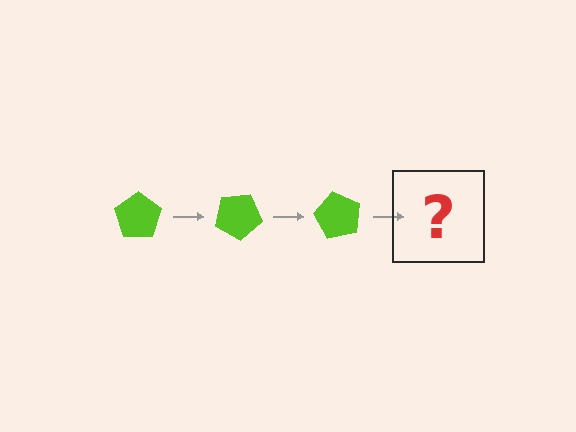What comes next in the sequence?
The next element should be a lime pentagon rotated 90 degrees.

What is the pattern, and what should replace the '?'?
The pattern is that the pentagon rotates 30 degrees each step. The '?' should be a lime pentagon rotated 90 degrees.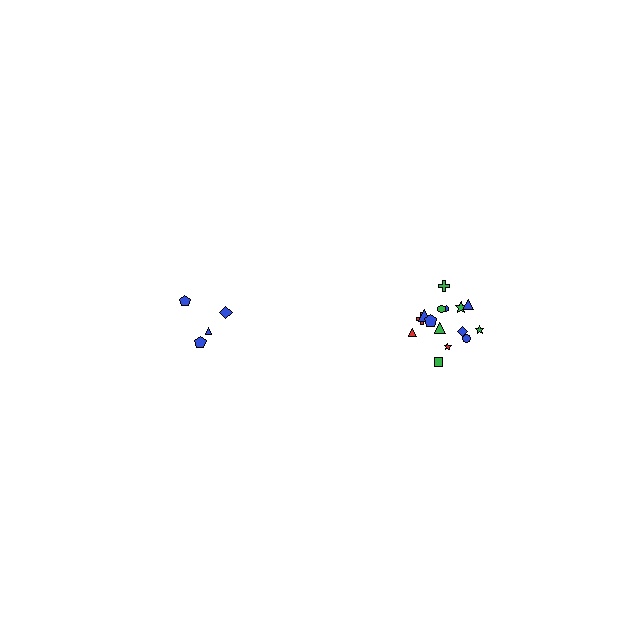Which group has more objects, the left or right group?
The right group.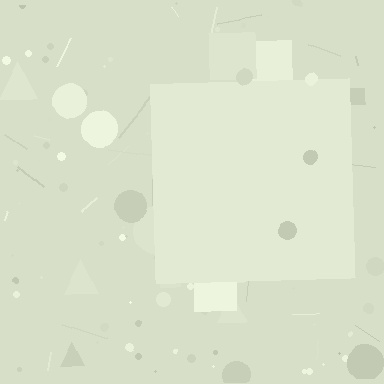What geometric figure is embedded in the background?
A square is embedded in the background.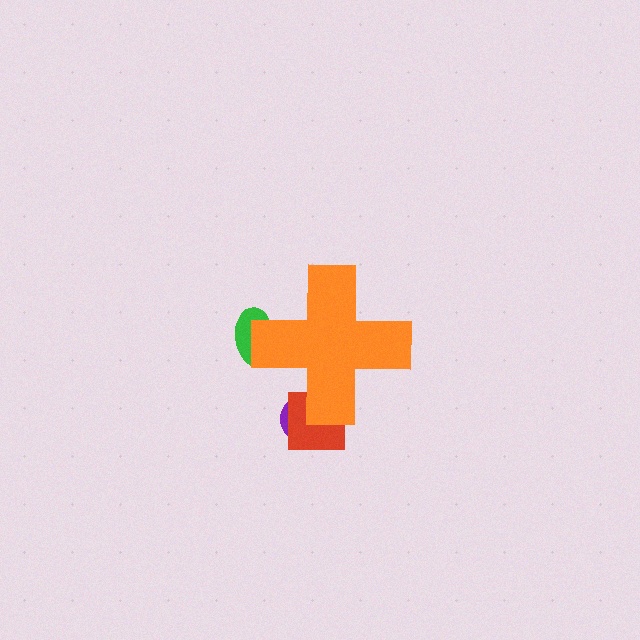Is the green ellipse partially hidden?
Yes, the green ellipse is partially hidden behind the orange cross.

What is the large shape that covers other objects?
An orange cross.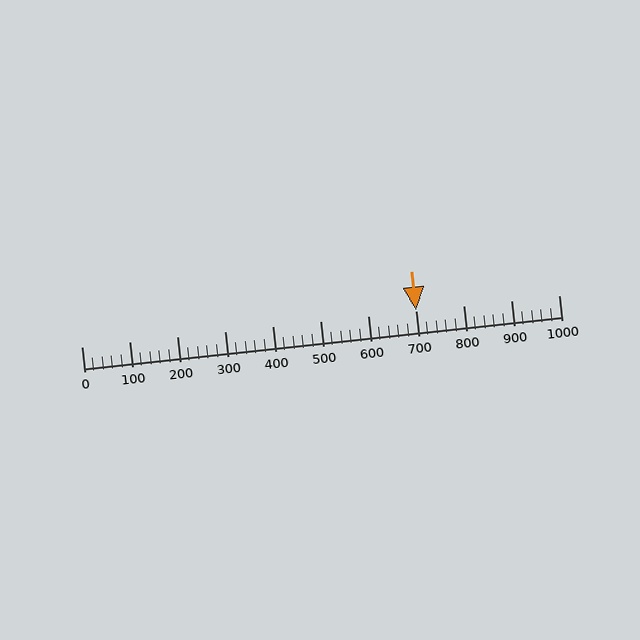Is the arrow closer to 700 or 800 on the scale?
The arrow is closer to 700.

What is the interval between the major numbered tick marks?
The major tick marks are spaced 100 units apart.